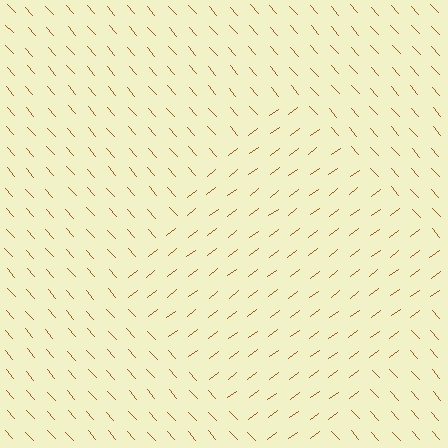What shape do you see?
I see a diamond.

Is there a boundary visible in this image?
Yes, there is a texture boundary formed by a change in line orientation.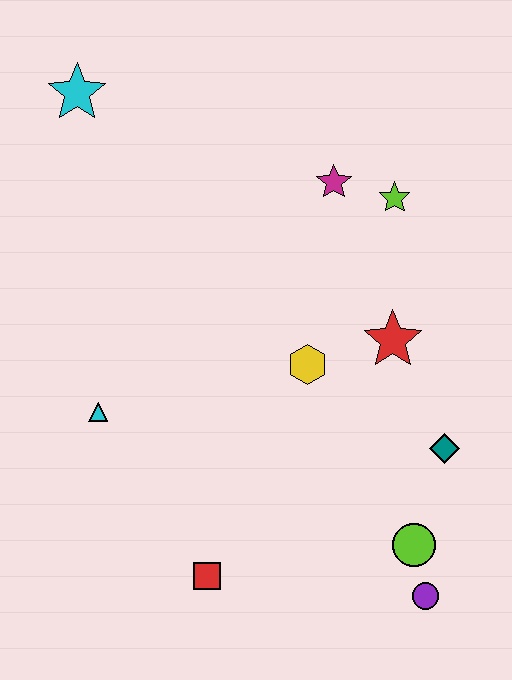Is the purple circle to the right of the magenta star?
Yes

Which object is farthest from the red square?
The cyan star is farthest from the red square.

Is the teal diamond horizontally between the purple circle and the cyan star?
No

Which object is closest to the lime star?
The magenta star is closest to the lime star.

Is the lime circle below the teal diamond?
Yes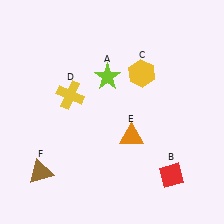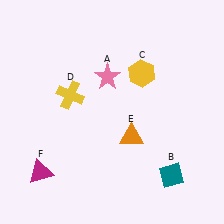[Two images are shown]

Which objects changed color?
A changed from lime to pink. B changed from red to teal. F changed from brown to magenta.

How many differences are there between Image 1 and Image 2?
There are 3 differences between the two images.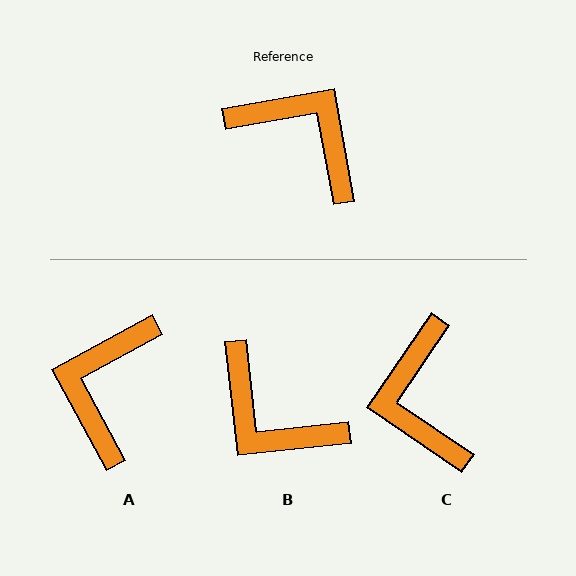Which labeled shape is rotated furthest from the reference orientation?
B, about 176 degrees away.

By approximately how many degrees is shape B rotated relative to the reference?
Approximately 176 degrees counter-clockwise.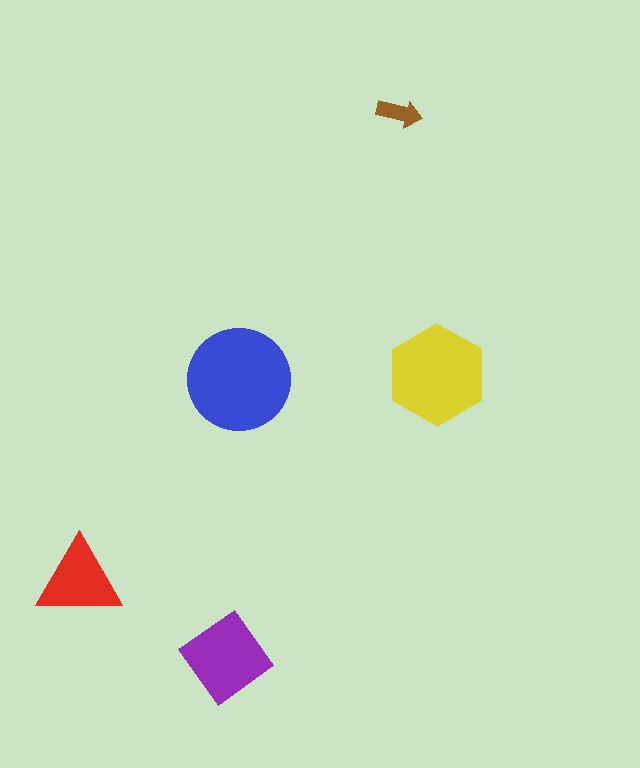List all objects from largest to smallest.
The blue circle, the yellow hexagon, the purple diamond, the red triangle, the brown arrow.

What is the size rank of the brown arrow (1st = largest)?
5th.